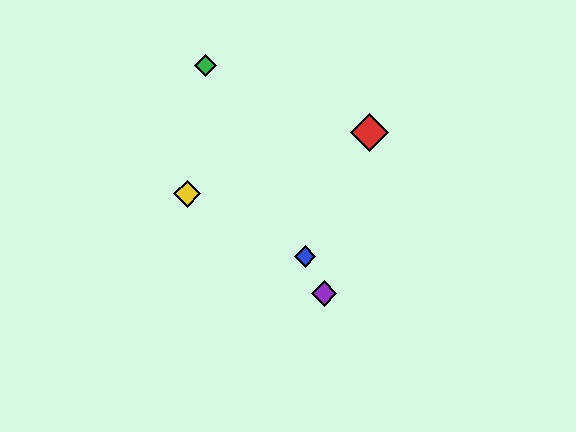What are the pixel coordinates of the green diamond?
The green diamond is at (206, 65).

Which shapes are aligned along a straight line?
The blue diamond, the green diamond, the purple diamond are aligned along a straight line.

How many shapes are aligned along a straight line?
3 shapes (the blue diamond, the green diamond, the purple diamond) are aligned along a straight line.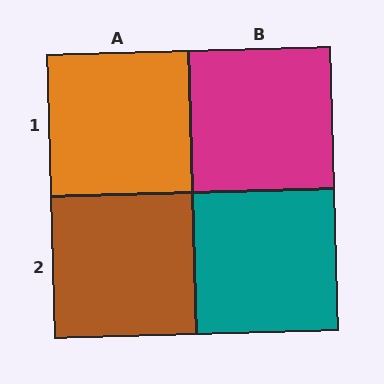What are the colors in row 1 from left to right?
Orange, magenta.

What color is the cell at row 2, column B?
Teal.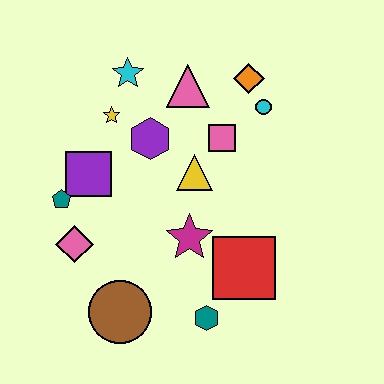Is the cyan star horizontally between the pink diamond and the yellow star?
No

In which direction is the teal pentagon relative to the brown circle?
The teal pentagon is above the brown circle.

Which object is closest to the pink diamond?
The teal pentagon is closest to the pink diamond.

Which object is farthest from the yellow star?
The teal hexagon is farthest from the yellow star.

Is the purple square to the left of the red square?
Yes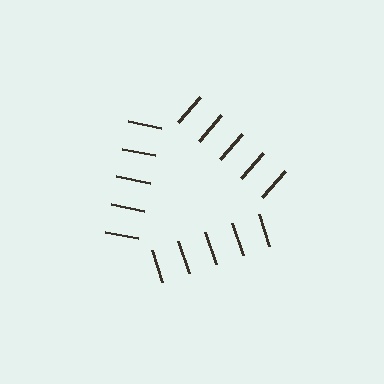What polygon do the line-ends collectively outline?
An illusory triangle — the line segments terminate on its edges but no continuous stroke is drawn.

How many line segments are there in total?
15 — 5 along each of the 3 edges.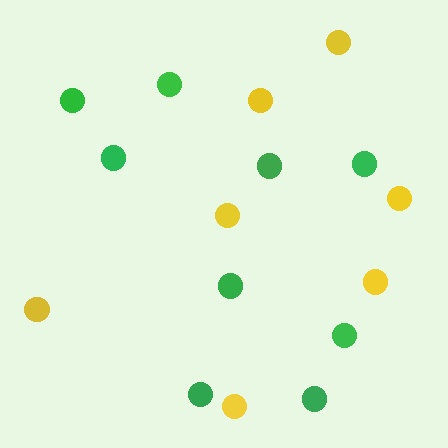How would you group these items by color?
There are 2 groups: one group of green circles (9) and one group of yellow circles (7).